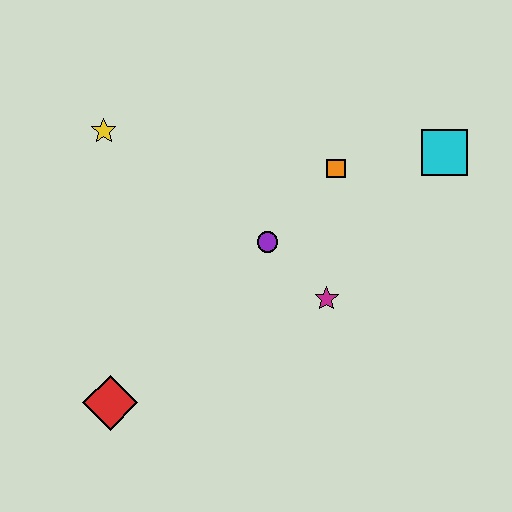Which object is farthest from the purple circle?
The red diamond is farthest from the purple circle.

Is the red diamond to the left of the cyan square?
Yes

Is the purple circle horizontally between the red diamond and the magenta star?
Yes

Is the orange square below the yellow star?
Yes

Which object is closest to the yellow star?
The purple circle is closest to the yellow star.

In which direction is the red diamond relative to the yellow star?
The red diamond is below the yellow star.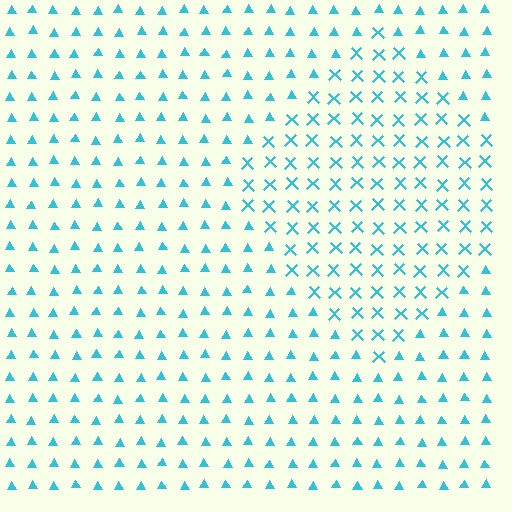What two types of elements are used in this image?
The image uses X marks inside the diamond region and triangles outside it.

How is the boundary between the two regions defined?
The boundary is defined by a change in element shape: X marks inside vs. triangles outside. All elements share the same color and spacing.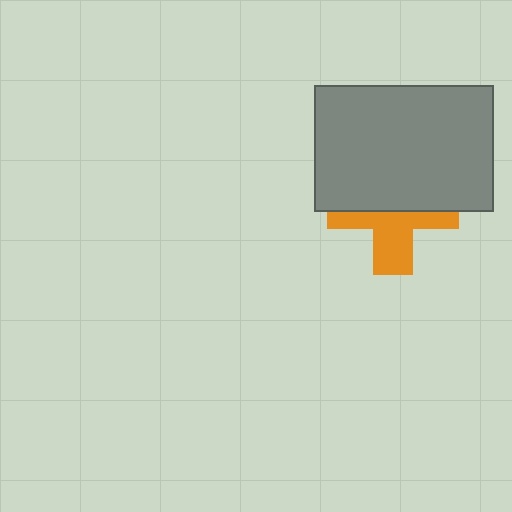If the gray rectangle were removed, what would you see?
You would see the complete orange cross.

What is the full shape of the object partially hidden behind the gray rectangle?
The partially hidden object is an orange cross.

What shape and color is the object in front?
The object in front is a gray rectangle.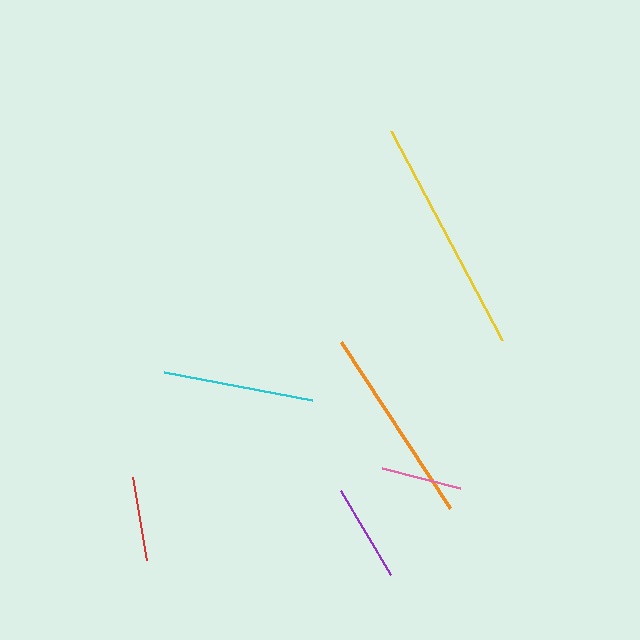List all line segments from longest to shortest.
From longest to shortest: yellow, orange, cyan, purple, red, pink.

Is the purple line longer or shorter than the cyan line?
The cyan line is longer than the purple line.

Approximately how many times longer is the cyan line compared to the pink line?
The cyan line is approximately 1.9 times the length of the pink line.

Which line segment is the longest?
The yellow line is the longest at approximately 236 pixels.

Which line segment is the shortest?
The pink line is the shortest at approximately 80 pixels.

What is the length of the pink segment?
The pink segment is approximately 80 pixels long.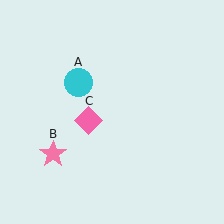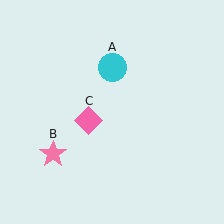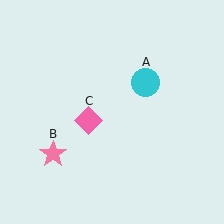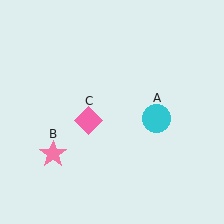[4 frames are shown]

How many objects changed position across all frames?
1 object changed position: cyan circle (object A).